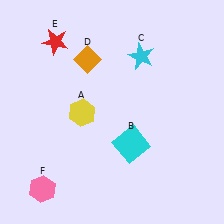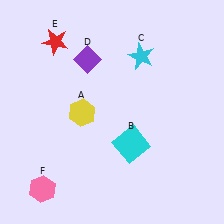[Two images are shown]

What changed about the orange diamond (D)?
In Image 1, D is orange. In Image 2, it changed to purple.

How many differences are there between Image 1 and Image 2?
There is 1 difference between the two images.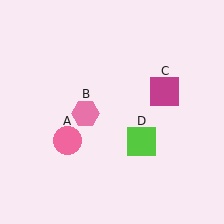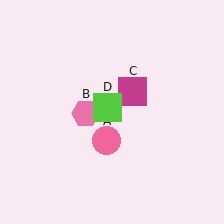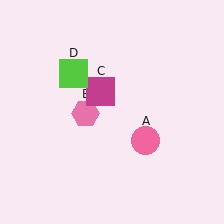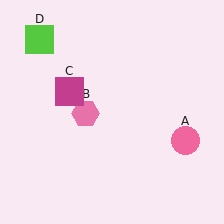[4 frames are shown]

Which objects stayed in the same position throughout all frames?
Pink hexagon (object B) remained stationary.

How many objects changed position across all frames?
3 objects changed position: pink circle (object A), magenta square (object C), lime square (object D).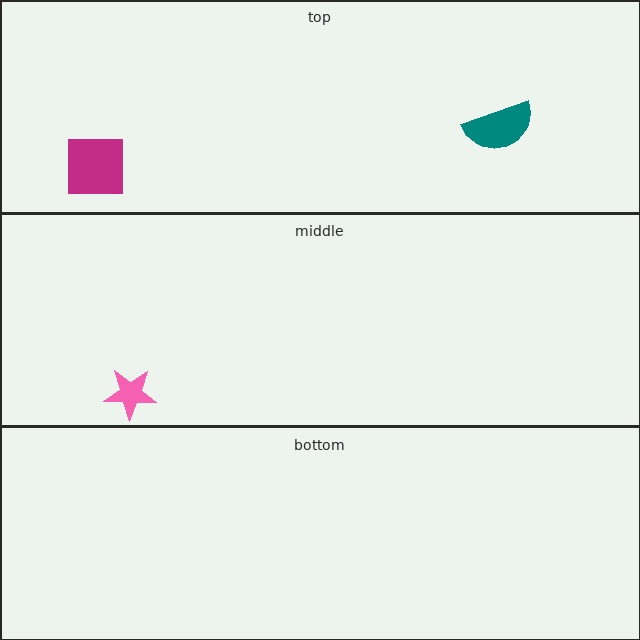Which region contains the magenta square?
The top region.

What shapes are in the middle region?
The pink star.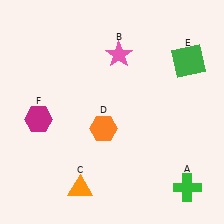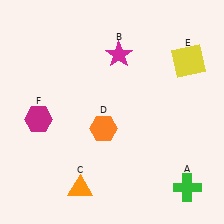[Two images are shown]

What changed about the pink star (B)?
In Image 1, B is pink. In Image 2, it changed to magenta.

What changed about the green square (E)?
In Image 1, E is green. In Image 2, it changed to yellow.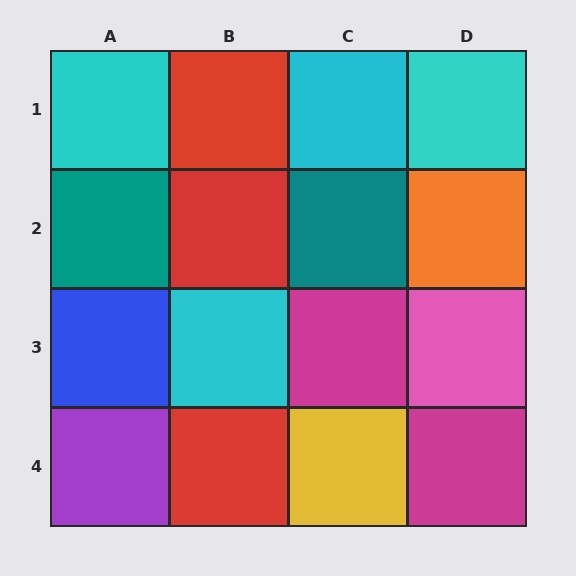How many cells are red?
3 cells are red.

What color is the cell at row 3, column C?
Magenta.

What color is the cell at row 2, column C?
Teal.